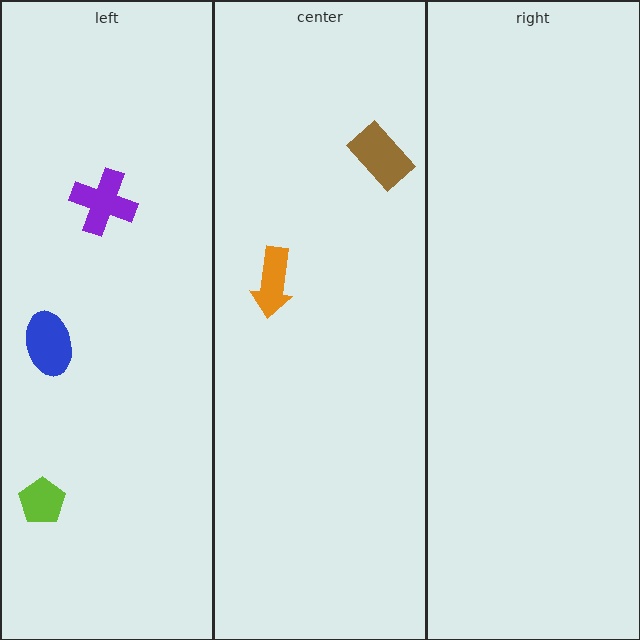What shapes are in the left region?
The purple cross, the blue ellipse, the lime pentagon.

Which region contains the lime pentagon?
The left region.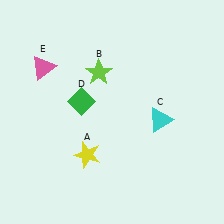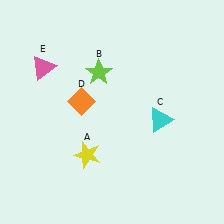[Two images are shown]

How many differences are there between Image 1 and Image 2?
There is 1 difference between the two images.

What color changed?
The diamond (D) changed from green in Image 1 to orange in Image 2.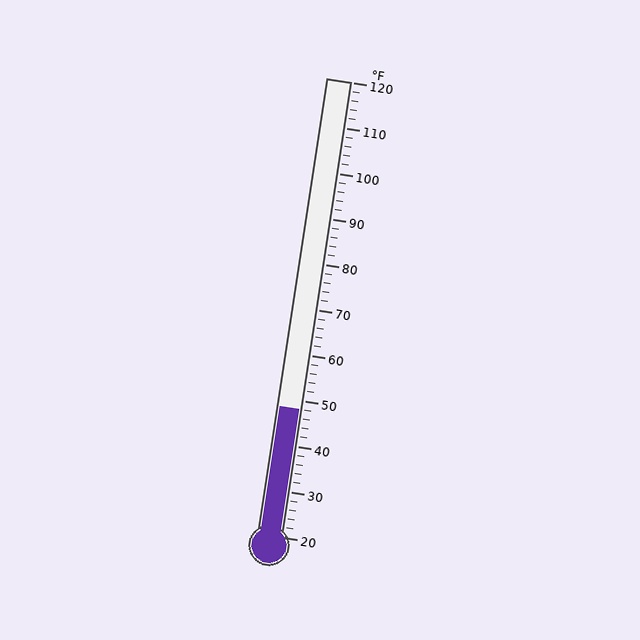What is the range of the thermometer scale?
The thermometer scale ranges from 20°F to 120°F.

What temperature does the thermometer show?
The thermometer shows approximately 48°F.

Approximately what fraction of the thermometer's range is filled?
The thermometer is filled to approximately 30% of its range.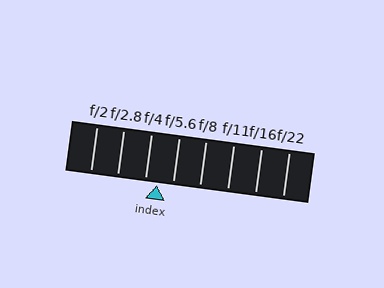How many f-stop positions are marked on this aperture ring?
There are 8 f-stop positions marked.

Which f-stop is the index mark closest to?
The index mark is closest to f/4.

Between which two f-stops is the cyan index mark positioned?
The index mark is between f/4 and f/5.6.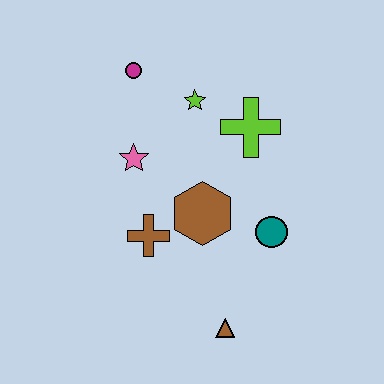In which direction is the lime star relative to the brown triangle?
The lime star is above the brown triangle.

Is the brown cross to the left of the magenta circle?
No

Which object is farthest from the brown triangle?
The magenta circle is farthest from the brown triangle.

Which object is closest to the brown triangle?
The teal circle is closest to the brown triangle.